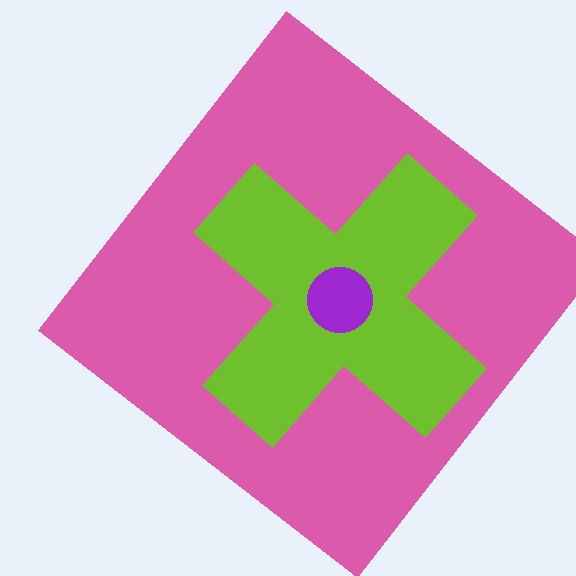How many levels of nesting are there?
3.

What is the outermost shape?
The pink diamond.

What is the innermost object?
The purple circle.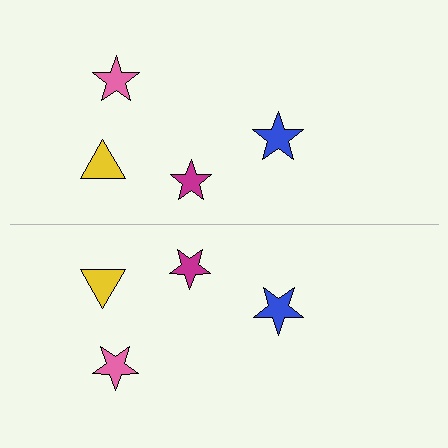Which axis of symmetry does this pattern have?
The pattern has a horizontal axis of symmetry running through the center of the image.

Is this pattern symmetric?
Yes, this pattern has bilateral (reflection) symmetry.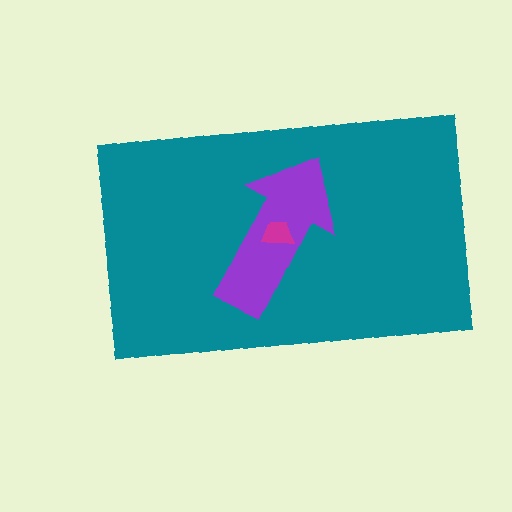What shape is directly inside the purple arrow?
The magenta trapezoid.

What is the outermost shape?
The teal rectangle.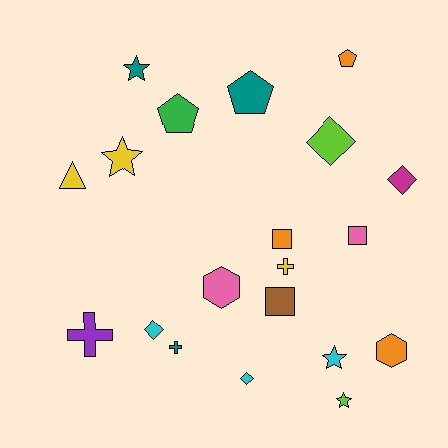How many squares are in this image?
There are 3 squares.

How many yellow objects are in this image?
There are 3 yellow objects.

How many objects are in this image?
There are 20 objects.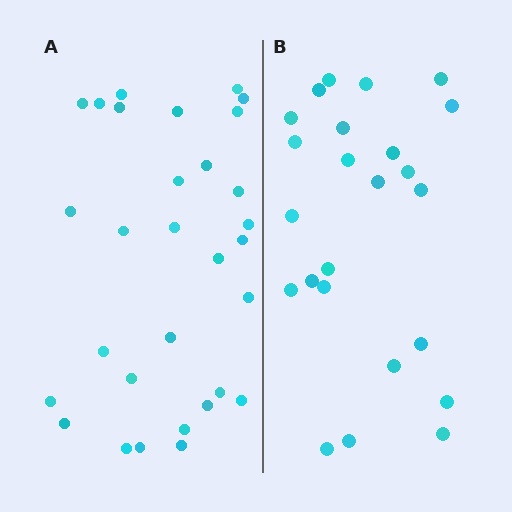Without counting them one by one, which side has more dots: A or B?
Region A (the left region) has more dots.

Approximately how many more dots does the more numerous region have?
Region A has about 6 more dots than region B.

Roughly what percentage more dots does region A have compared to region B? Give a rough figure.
About 25% more.